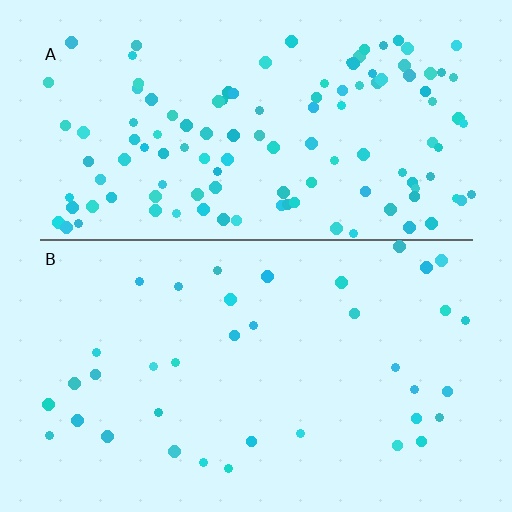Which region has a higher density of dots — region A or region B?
A (the top).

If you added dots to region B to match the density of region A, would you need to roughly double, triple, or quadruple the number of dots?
Approximately triple.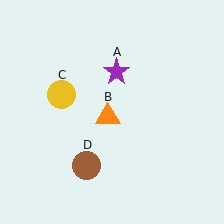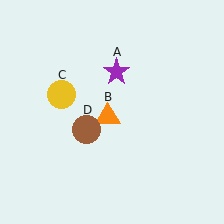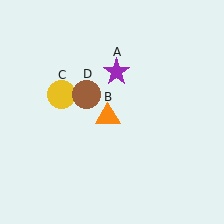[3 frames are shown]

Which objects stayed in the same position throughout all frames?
Purple star (object A) and orange triangle (object B) and yellow circle (object C) remained stationary.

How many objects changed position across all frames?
1 object changed position: brown circle (object D).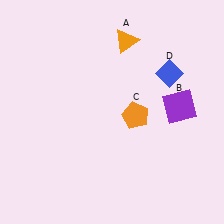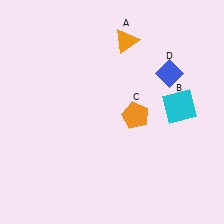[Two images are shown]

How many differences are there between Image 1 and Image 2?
There is 1 difference between the two images.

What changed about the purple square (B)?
In Image 1, B is purple. In Image 2, it changed to cyan.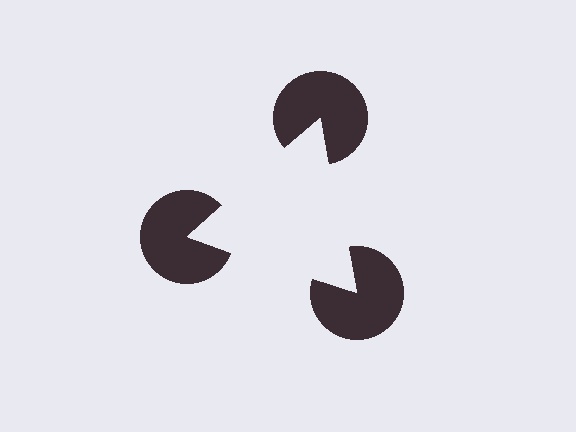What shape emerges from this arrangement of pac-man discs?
An illusory triangle — its edges are inferred from the aligned wedge cuts in the pac-man discs, not physically drawn.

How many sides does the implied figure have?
3 sides.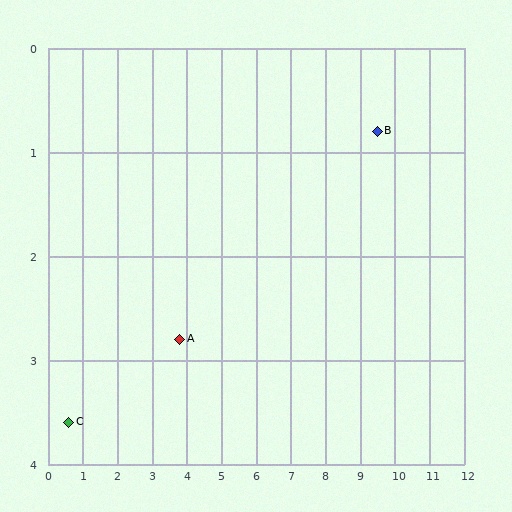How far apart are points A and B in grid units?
Points A and B are about 6.0 grid units apart.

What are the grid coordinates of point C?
Point C is at approximately (0.6, 3.6).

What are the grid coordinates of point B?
Point B is at approximately (9.5, 0.8).